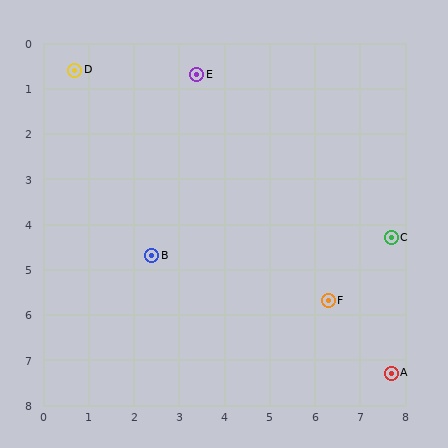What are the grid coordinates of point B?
Point B is at approximately (2.4, 4.7).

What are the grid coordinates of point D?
Point D is at approximately (0.7, 0.6).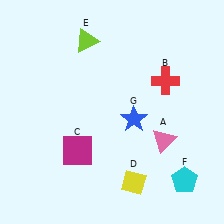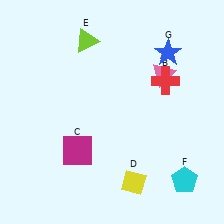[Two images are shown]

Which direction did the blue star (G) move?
The blue star (G) moved up.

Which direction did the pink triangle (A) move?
The pink triangle (A) moved up.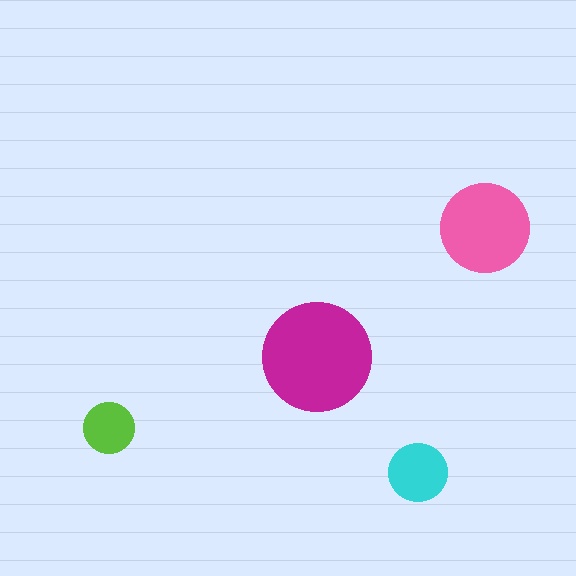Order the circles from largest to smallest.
the magenta one, the pink one, the cyan one, the lime one.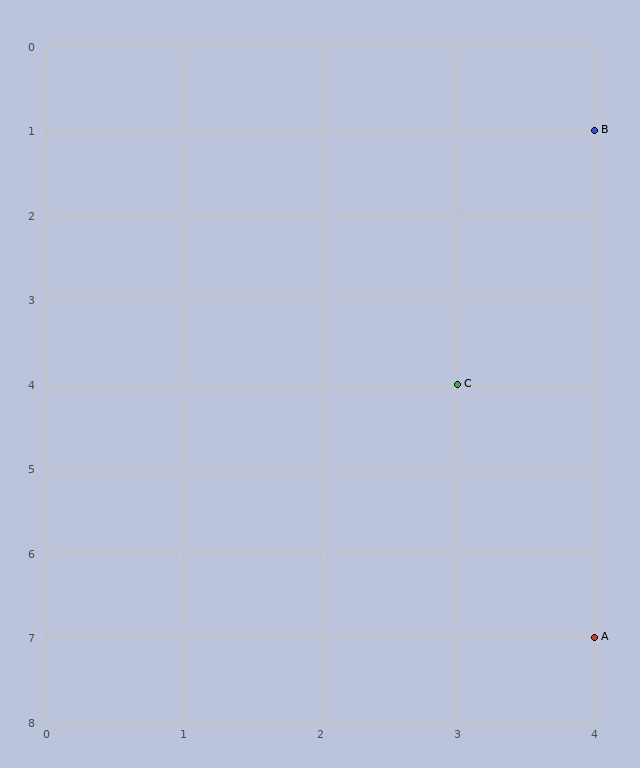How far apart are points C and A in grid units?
Points C and A are 1 column and 3 rows apart (about 3.2 grid units diagonally).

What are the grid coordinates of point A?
Point A is at grid coordinates (4, 7).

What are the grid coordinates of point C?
Point C is at grid coordinates (3, 4).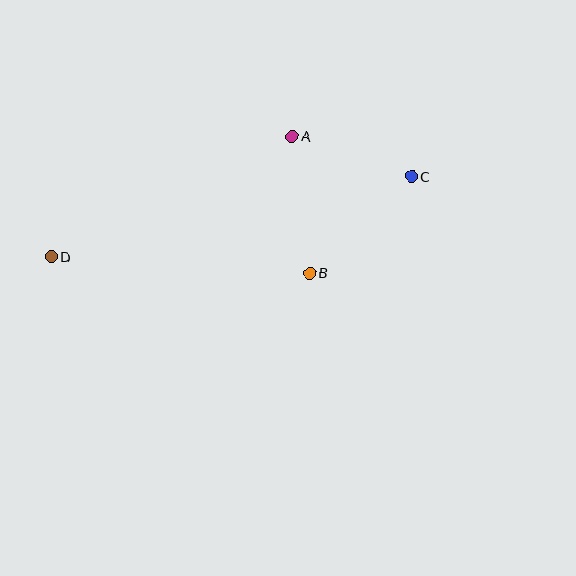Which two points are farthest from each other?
Points C and D are farthest from each other.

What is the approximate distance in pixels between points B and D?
The distance between B and D is approximately 259 pixels.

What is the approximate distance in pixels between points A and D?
The distance between A and D is approximately 270 pixels.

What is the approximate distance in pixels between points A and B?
The distance between A and B is approximately 138 pixels.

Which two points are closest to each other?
Points A and C are closest to each other.